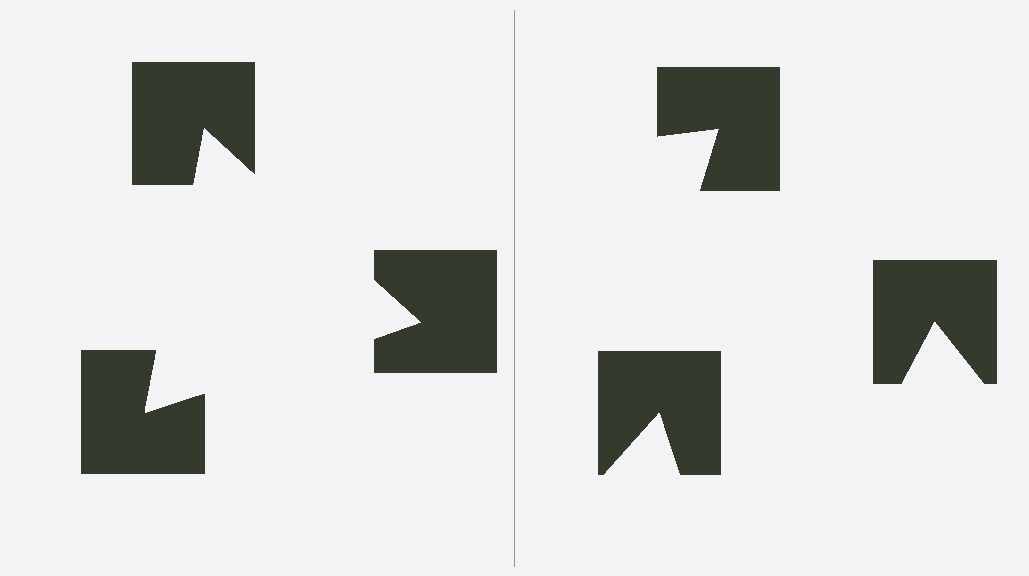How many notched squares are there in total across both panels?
6 — 3 on each side.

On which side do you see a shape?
An illusory triangle appears on the left side. On the right side the wedge cuts are rotated, so no coherent shape forms.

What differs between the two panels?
The notched squares are positioned identically on both sides; only the wedge orientations differ. On the left they align to a triangle; on the right they are misaligned.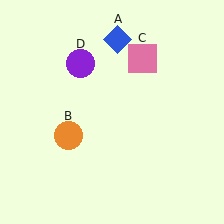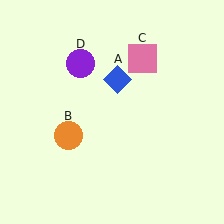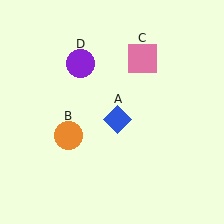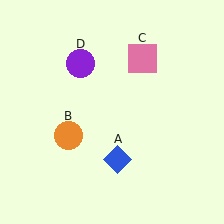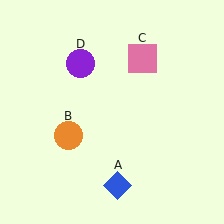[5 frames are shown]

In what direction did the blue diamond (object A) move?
The blue diamond (object A) moved down.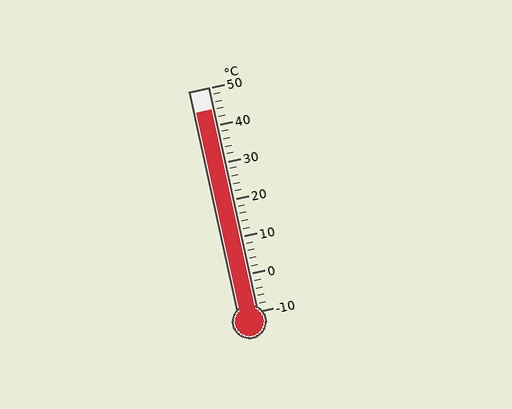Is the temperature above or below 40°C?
The temperature is above 40°C.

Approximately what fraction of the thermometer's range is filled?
The thermometer is filled to approximately 90% of its range.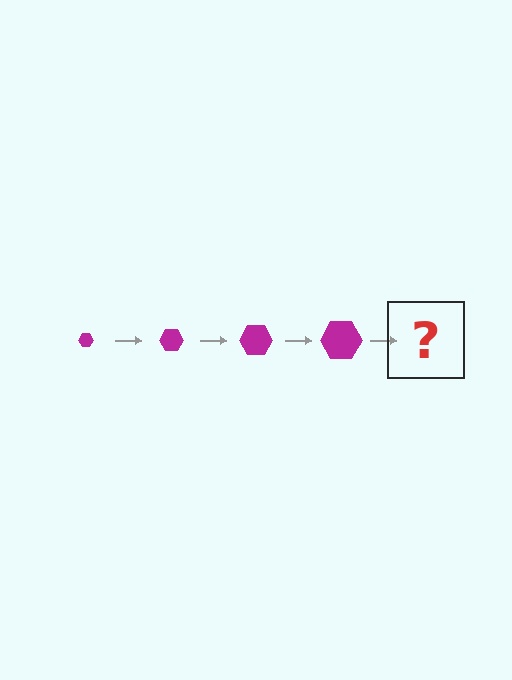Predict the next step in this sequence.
The next step is a magenta hexagon, larger than the previous one.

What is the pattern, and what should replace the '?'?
The pattern is that the hexagon gets progressively larger each step. The '?' should be a magenta hexagon, larger than the previous one.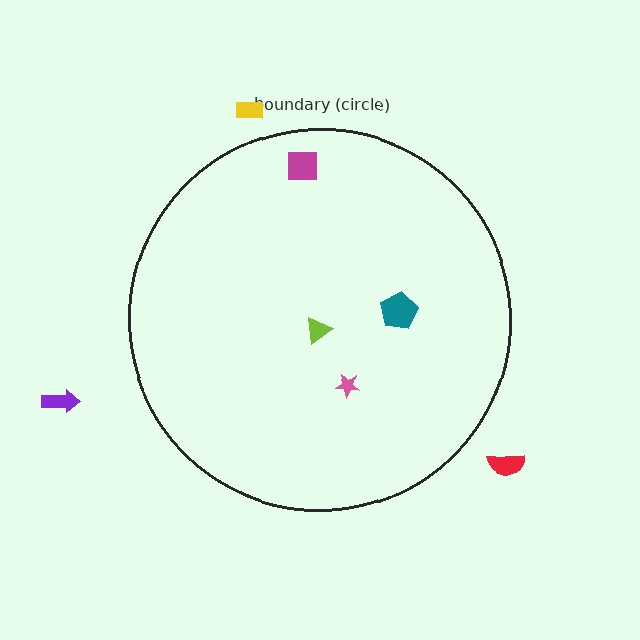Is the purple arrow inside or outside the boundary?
Outside.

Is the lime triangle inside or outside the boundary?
Inside.